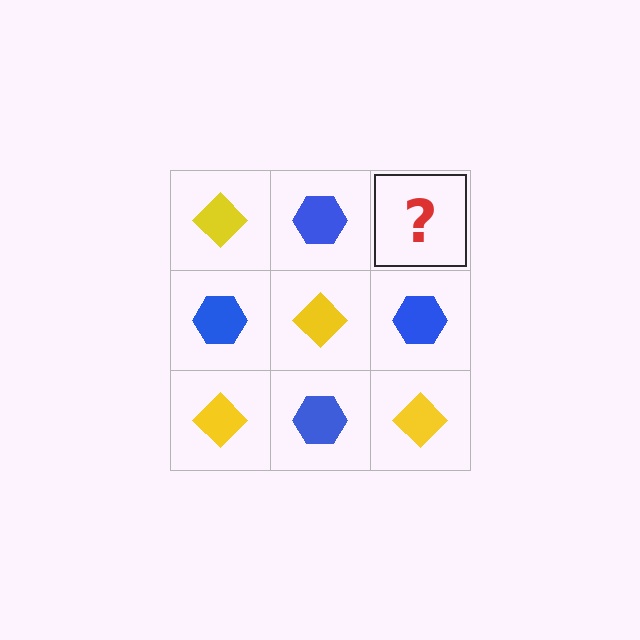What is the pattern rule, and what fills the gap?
The rule is that it alternates yellow diamond and blue hexagon in a checkerboard pattern. The gap should be filled with a yellow diamond.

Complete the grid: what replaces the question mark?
The question mark should be replaced with a yellow diamond.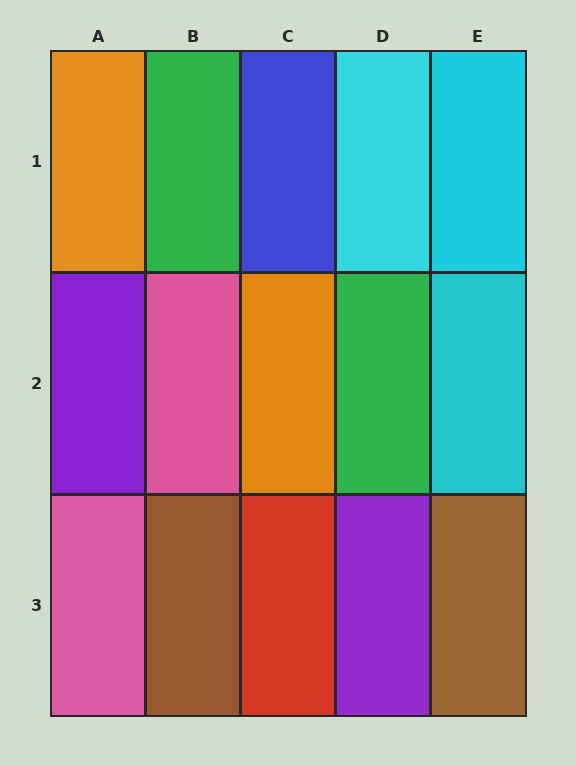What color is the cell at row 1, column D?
Cyan.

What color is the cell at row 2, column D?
Green.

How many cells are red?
1 cell is red.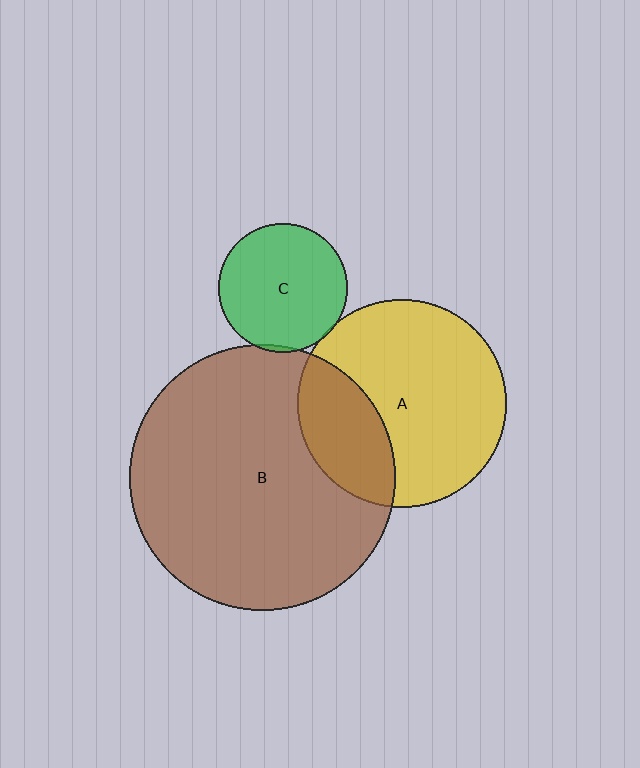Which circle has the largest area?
Circle B (brown).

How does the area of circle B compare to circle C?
Approximately 4.3 times.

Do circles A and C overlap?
Yes.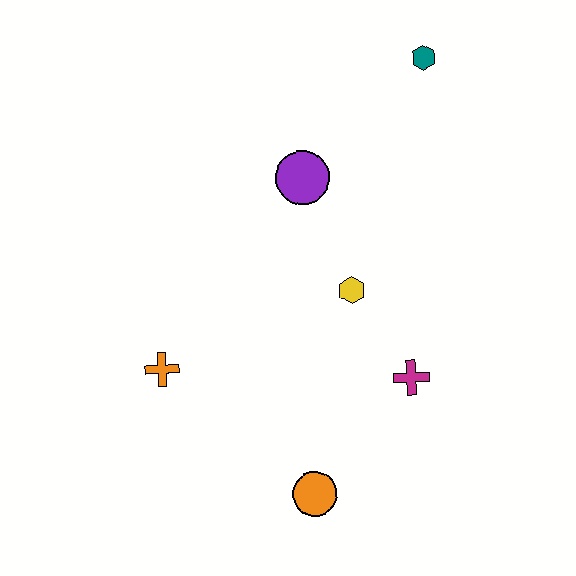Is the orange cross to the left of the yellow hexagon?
Yes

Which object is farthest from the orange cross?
The teal hexagon is farthest from the orange cross.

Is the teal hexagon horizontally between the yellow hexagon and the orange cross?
No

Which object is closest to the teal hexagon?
The purple circle is closest to the teal hexagon.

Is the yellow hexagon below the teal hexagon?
Yes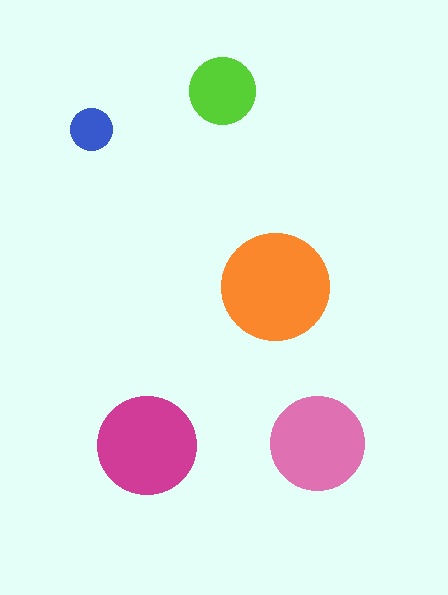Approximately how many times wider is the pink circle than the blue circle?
About 2.5 times wider.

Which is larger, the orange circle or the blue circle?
The orange one.